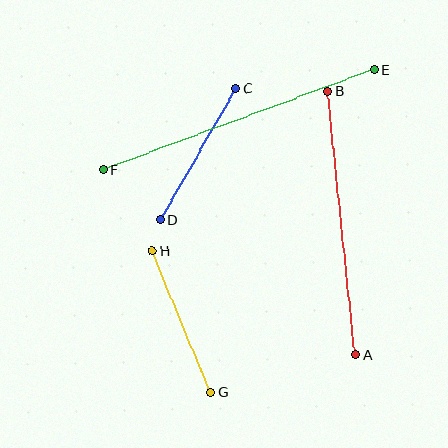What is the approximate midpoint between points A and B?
The midpoint is at approximately (342, 223) pixels.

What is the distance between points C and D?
The distance is approximately 152 pixels.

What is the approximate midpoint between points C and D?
The midpoint is at approximately (198, 154) pixels.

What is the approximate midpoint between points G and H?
The midpoint is at approximately (182, 322) pixels.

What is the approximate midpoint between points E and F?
The midpoint is at approximately (239, 120) pixels.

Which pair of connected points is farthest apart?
Points E and F are farthest apart.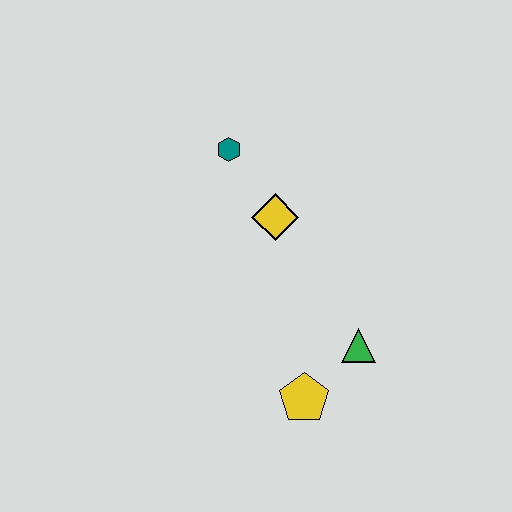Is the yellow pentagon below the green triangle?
Yes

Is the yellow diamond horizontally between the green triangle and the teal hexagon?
Yes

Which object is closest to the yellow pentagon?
The green triangle is closest to the yellow pentagon.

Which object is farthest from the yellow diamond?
The yellow pentagon is farthest from the yellow diamond.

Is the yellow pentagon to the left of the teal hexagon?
No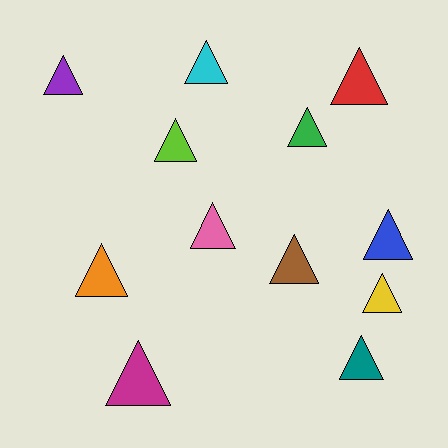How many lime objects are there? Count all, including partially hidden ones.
There is 1 lime object.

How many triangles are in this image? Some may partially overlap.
There are 12 triangles.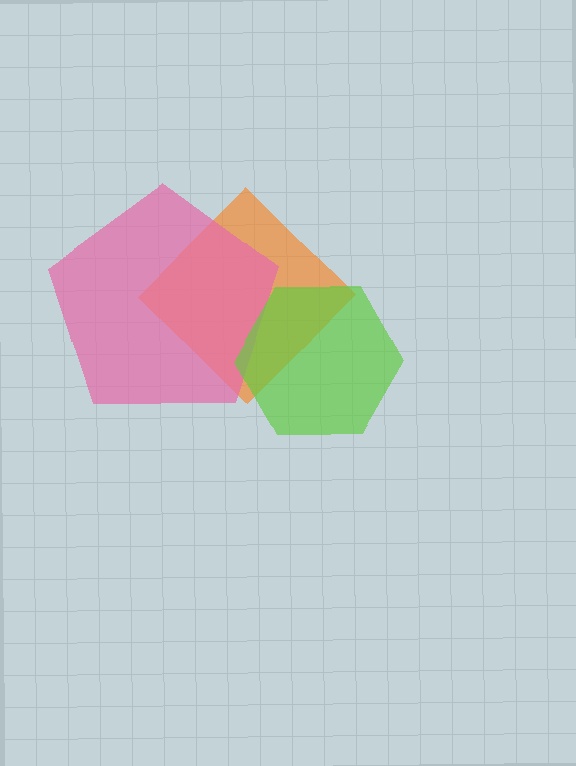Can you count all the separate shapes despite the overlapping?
Yes, there are 3 separate shapes.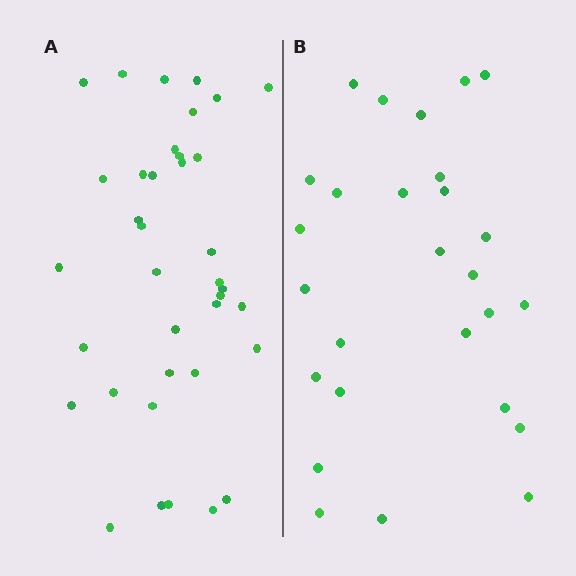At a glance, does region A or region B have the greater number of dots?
Region A (the left region) has more dots.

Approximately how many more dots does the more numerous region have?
Region A has roughly 10 or so more dots than region B.